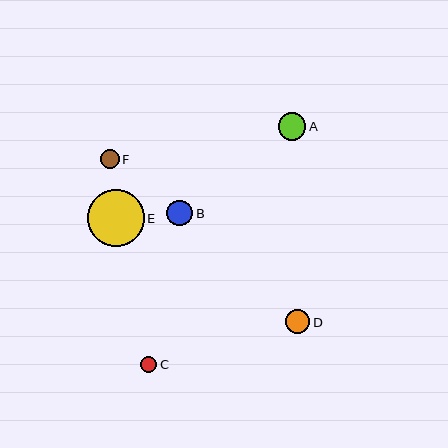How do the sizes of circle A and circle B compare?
Circle A and circle B are approximately the same size.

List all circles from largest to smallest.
From largest to smallest: E, A, B, D, F, C.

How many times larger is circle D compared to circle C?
Circle D is approximately 1.5 times the size of circle C.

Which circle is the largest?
Circle E is the largest with a size of approximately 57 pixels.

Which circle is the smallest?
Circle C is the smallest with a size of approximately 16 pixels.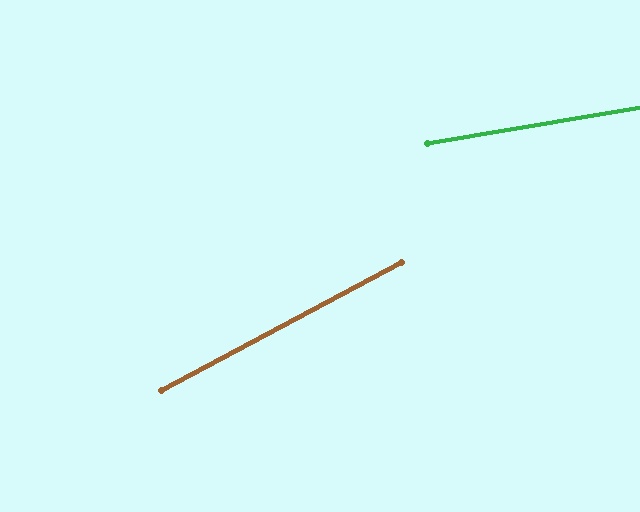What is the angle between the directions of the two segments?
Approximately 19 degrees.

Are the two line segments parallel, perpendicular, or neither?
Neither parallel nor perpendicular — they differ by about 19°.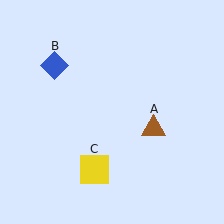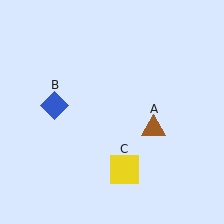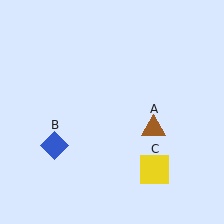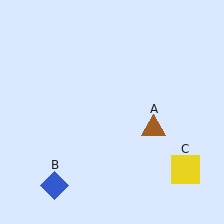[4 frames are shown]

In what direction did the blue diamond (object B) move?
The blue diamond (object B) moved down.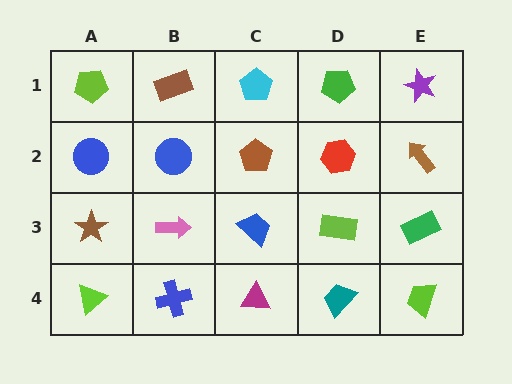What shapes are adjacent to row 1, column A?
A blue circle (row 2, column A), a brown rectangle (row 1, column B).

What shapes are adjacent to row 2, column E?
A purple star (row 1, column E), a green rectangle (row 3, column E), a red hexagon (row 2, column D).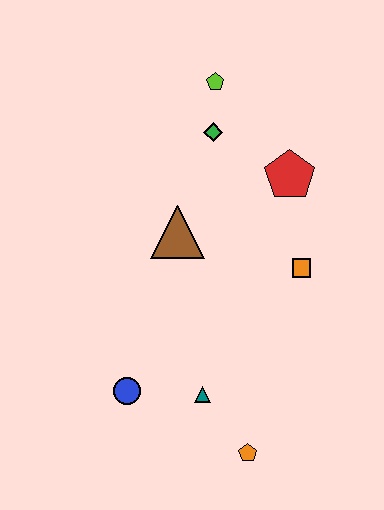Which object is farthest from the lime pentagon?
The orange pentagon is farthest from the lime pentagon.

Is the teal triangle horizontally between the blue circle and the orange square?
Yes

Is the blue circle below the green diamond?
Yes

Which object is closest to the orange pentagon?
The teal triangle is closest to the orange pentagon.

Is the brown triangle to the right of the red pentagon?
No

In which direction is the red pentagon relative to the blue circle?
The red pentagon is above the blue circle.